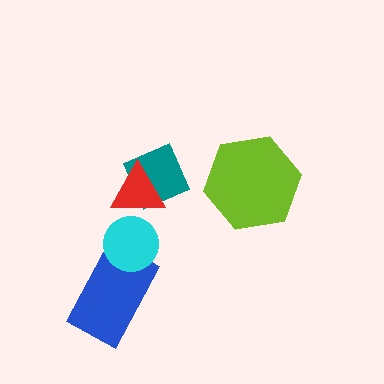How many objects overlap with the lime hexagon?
0 objects overlap with the lime hexagon.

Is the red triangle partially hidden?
Yes, it is partially covered by another shape.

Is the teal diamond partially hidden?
Yes, it is partially covered by another shape.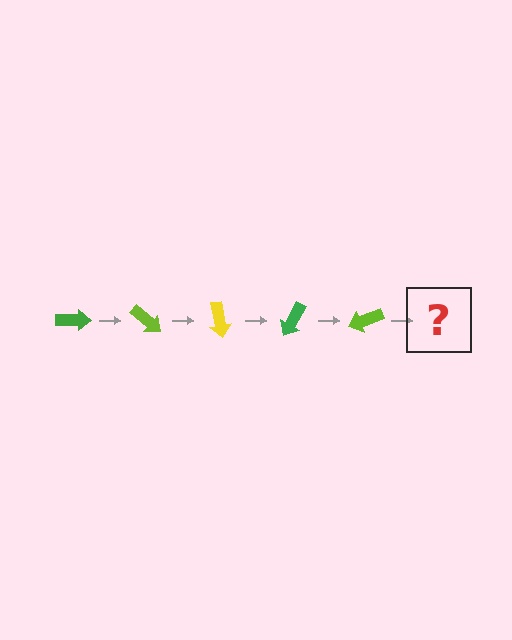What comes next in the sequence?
The next element should be a yellow arrow, rotated 200 degrees from the start.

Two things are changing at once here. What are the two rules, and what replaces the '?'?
The two rules are that it rotates 40 degrees each step and the color cycles through green, lime, and yellow. The '?' should be a yellow arrow, rotated 200 degrees from the start.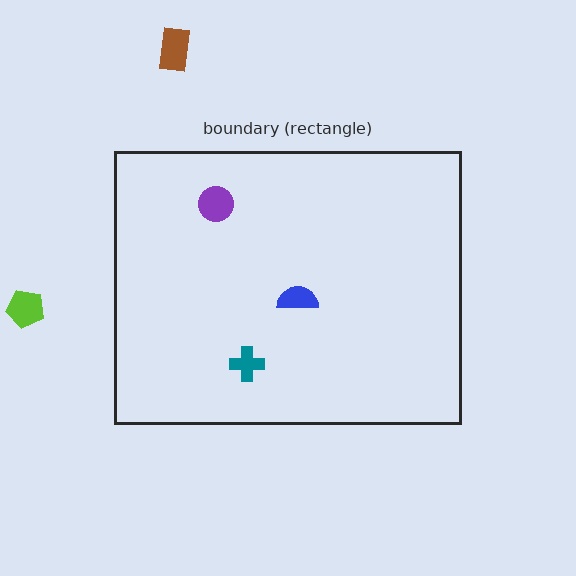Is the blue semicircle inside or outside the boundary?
Inside.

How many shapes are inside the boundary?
3 inside, 2 outside.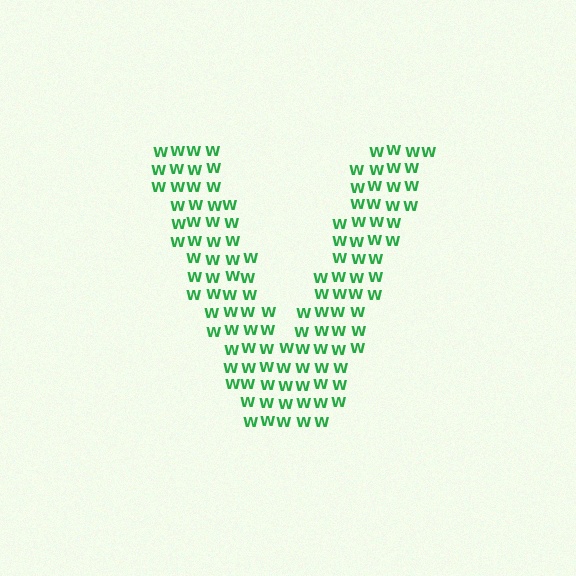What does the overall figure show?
The overall figure shows the letter V.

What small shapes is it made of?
It is made of small letter W's.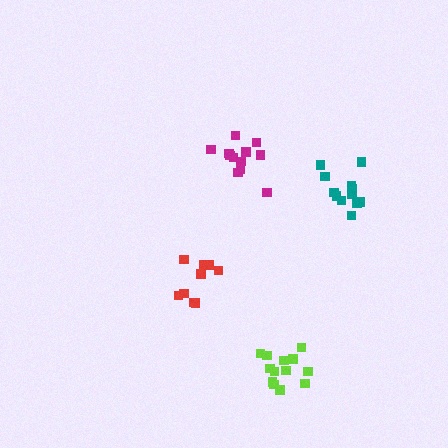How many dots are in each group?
Group 1: 13 dots, Group 2: 12 dots, Group 3: 9 dots, Group 4: 13 dots (47 total).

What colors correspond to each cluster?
The clusters are colored: teal, magenta, red, lime.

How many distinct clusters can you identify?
There are 4 distinct clusters.